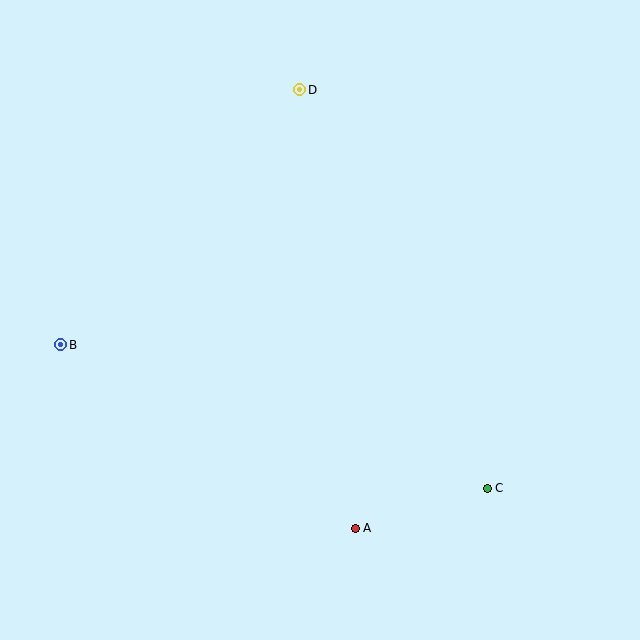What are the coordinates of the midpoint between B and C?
The midpoint between B and C is at (274, 416).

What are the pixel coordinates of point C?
Point C is at (487, 488).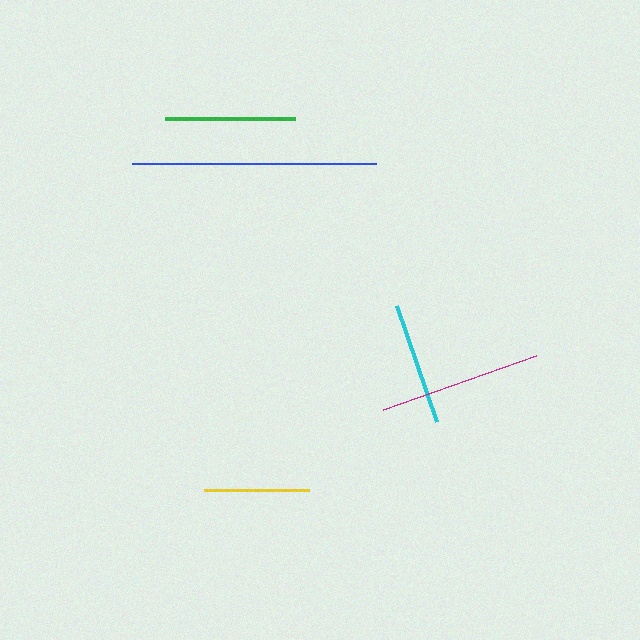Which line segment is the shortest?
The yellow line is the shortest at approximately 105 pixels.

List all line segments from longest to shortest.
From longest to shortest: blue, magenta, green, cyan, yellow.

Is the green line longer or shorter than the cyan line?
The green line is longer than the cyan line.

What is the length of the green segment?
The green segment is approximately 130 pixels long.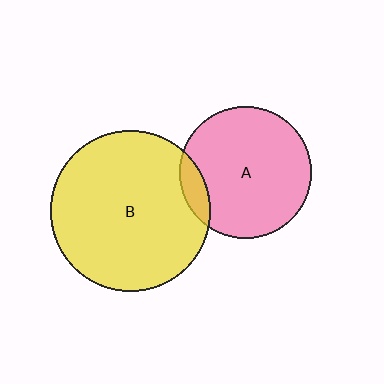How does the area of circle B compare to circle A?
Approximately 1.5 times.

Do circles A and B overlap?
Yes.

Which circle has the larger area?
Circle B (yellow).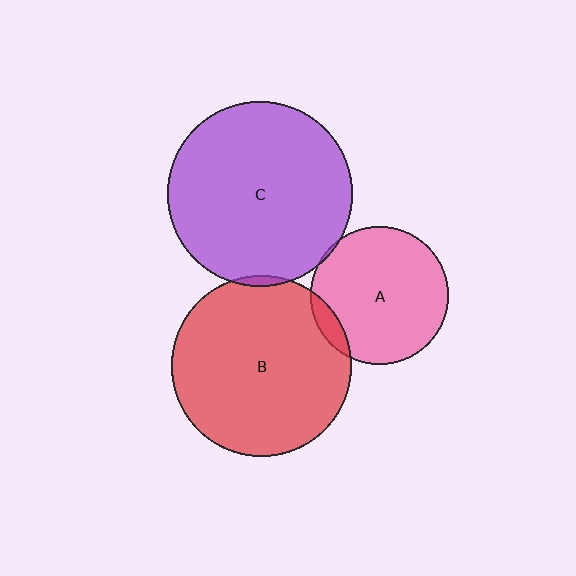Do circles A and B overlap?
Yes.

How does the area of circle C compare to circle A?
Approximately 1.8 times.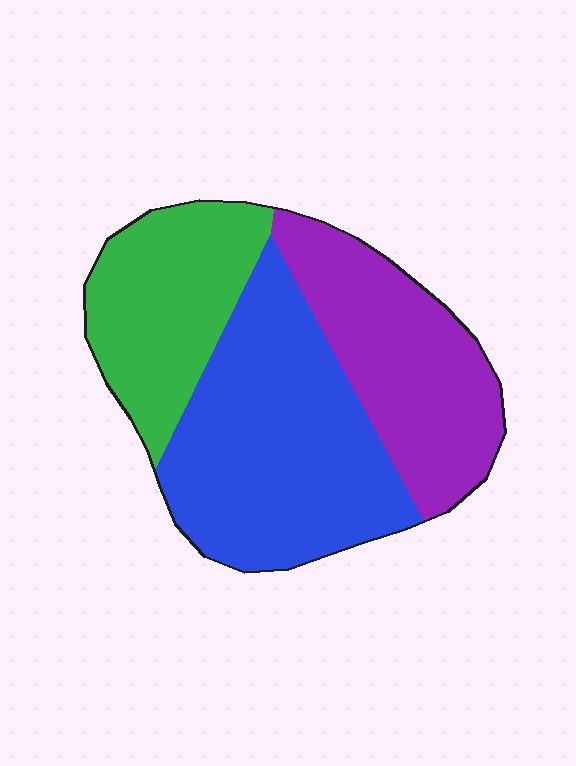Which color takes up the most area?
Blue, at roughly 45%.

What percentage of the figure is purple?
Purple covers 31% of the figure.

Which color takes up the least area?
Green, at roughly 25%.